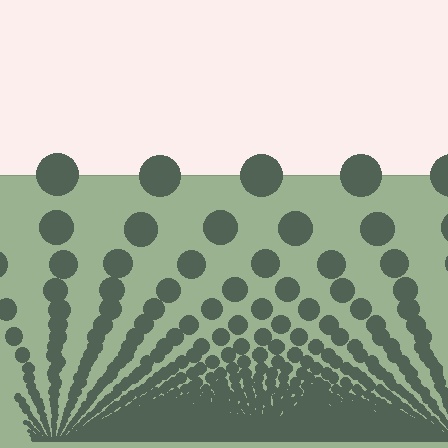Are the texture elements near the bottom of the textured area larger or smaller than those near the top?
Smaller. The gradient is inverted — elements near the bottom are smaller and denser.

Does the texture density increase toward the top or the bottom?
Density increases toward the bottom.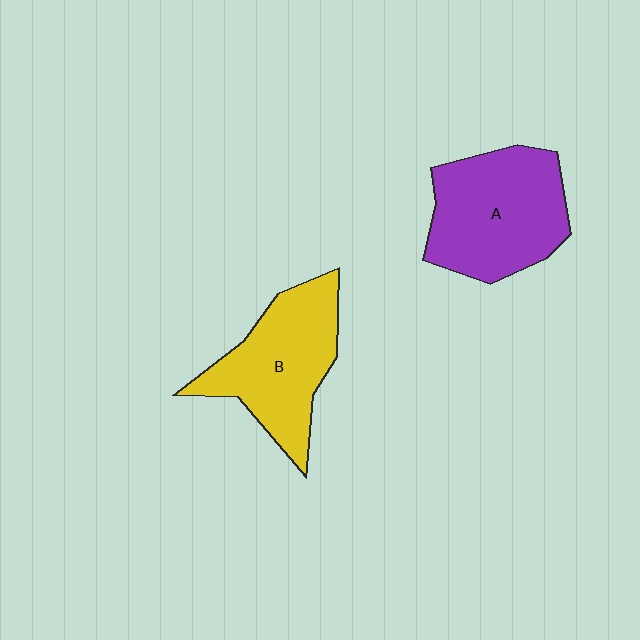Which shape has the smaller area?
Shape B (yellow).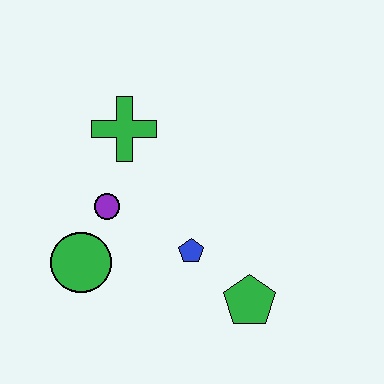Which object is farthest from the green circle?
The green pentagon is farthest from the green circle.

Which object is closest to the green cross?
The purple circle is closest to the green cross.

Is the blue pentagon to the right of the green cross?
Yes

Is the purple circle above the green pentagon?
Yes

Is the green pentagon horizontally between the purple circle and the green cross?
No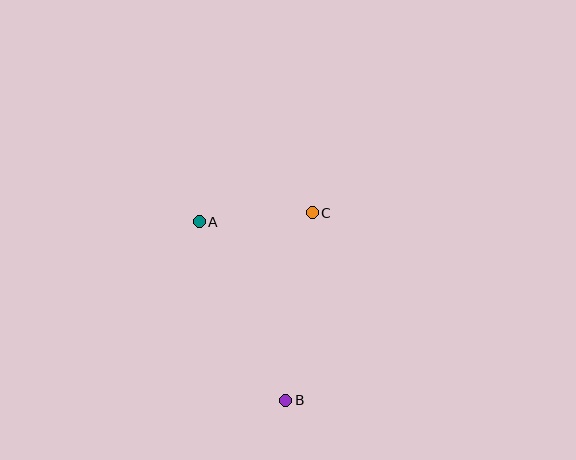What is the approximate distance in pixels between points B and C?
The distance between B and C is approximately 189 pixels.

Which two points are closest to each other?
Points A and C are closest to each other.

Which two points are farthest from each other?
Points A and B are farthest from each other.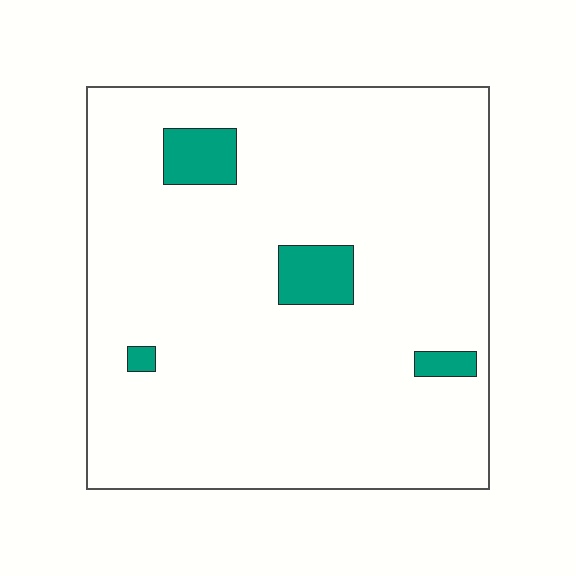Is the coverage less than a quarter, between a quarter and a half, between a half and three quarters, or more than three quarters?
Less than a quarter.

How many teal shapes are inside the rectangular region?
4.